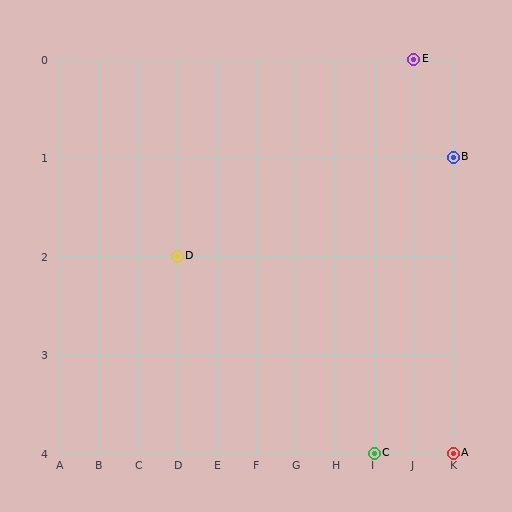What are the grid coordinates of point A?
Point A is at grid coordinates (K, 4).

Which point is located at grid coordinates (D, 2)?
Point D is at (D, 2).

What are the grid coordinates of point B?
Point B is at grid coordinates (K, 1).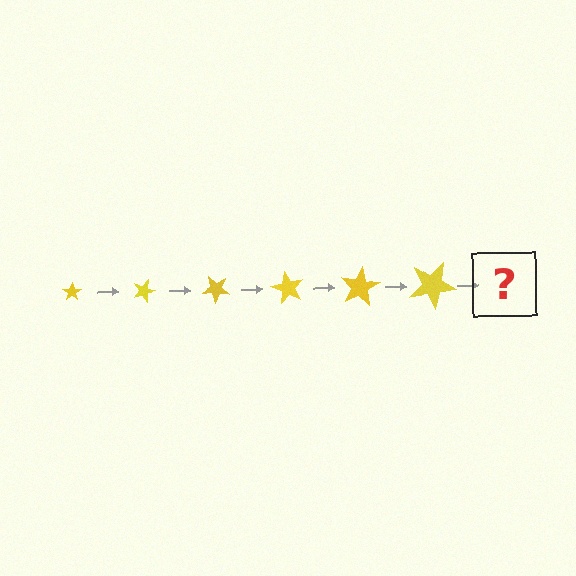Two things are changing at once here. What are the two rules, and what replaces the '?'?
The two rules are that the star grows larger each step and it rotates 20 degrees each step. The '?' should be a star, larger than the previous one and rotated 120 degrees from the start.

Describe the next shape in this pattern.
It should be a star, larger than the previous one and rotated 120 degrees from the start.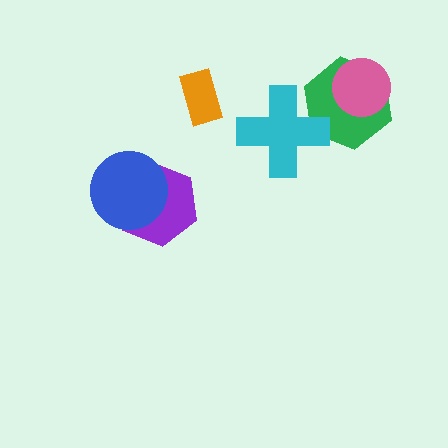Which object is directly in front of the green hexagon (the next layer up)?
The pink circle is directly in front of the green hexagon.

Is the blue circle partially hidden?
No, no other shape covers it.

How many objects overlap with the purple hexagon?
1 object overlaps with the purple hexagon.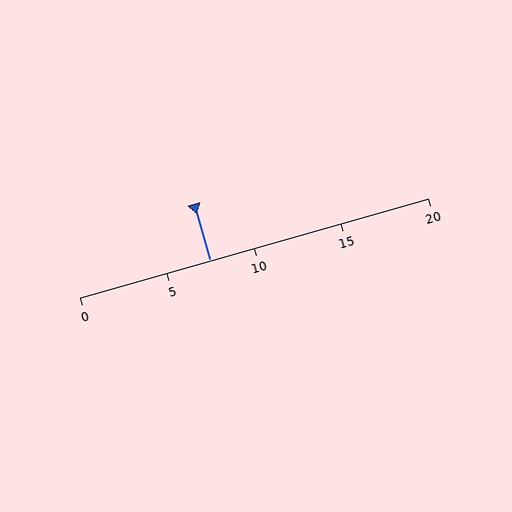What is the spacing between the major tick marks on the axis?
The major ticks are spaced 5 apart.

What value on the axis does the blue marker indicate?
The marker indicates approximately 7.5.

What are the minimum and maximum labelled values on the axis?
The axis runs from 0 to 20.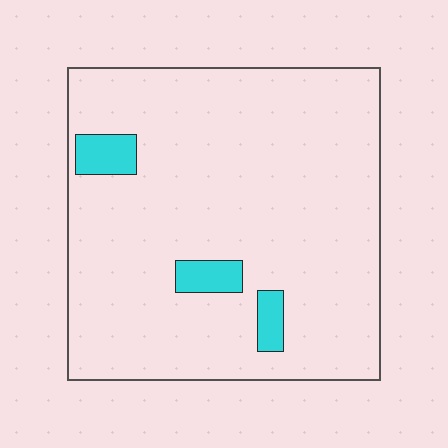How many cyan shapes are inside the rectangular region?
3.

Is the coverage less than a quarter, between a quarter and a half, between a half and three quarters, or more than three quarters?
Less than a quarter.